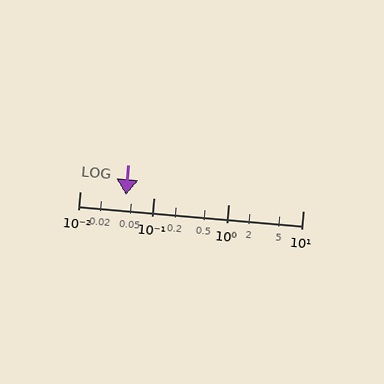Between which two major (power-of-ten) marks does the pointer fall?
The pointer is between 0.01 and 0.1.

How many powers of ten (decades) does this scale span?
The scale spans 3 decades, from 0.01 to 10.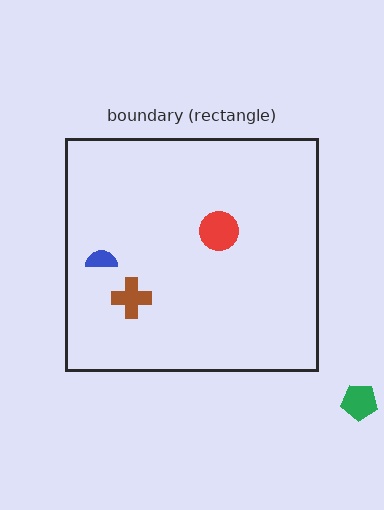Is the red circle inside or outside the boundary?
Inside.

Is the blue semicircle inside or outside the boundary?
Inside.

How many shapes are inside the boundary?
3 inside, 1 outside.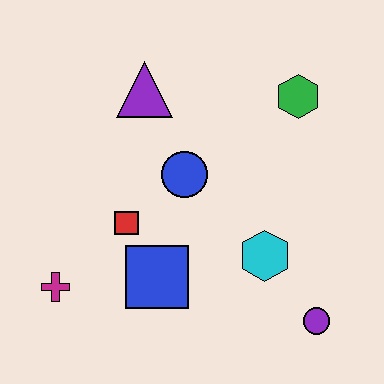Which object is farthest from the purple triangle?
The purple circle is farthest from the purple triangle.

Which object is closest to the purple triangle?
The blue circle is closest to the purple triangle.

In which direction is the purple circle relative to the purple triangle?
The purple circle is below the purple triangle.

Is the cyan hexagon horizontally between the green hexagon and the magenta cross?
Yes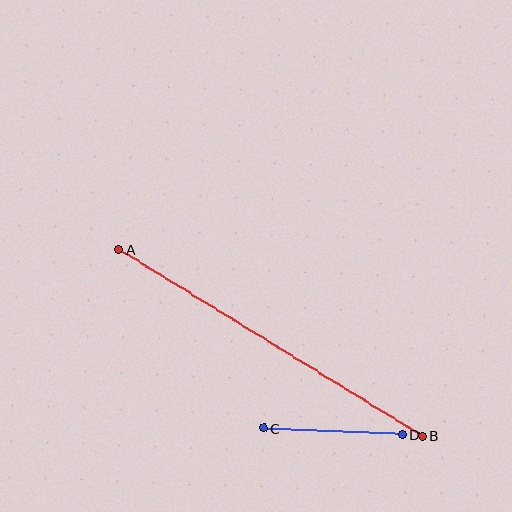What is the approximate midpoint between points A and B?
The midpoint is at approximately (271, 343) pixels.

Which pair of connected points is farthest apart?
Points A and B are farthest apart.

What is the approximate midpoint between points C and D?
The midpoint is at approximately (333, 431) pixels.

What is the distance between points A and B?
The distance is approximately 356 pixels.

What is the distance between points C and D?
The distance is approximately 139 pixels.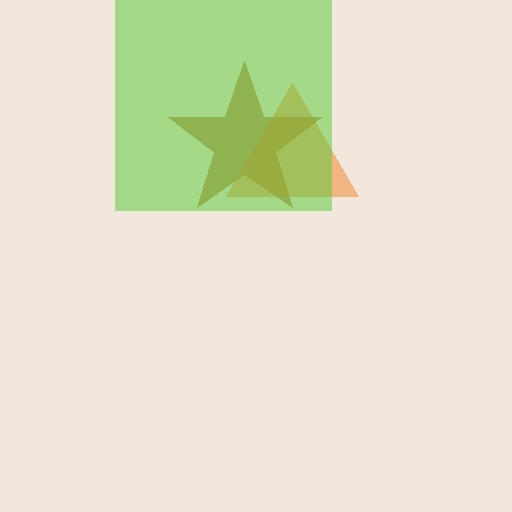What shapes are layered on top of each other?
The layered shapes are: a brown star, an orange triangle, a lime square.